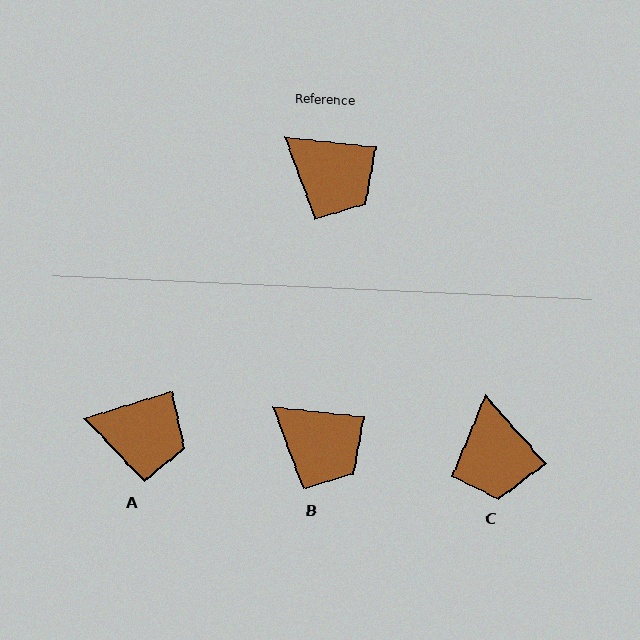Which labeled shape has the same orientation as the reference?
B.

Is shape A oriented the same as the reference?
No, it is off by about 23 degrees.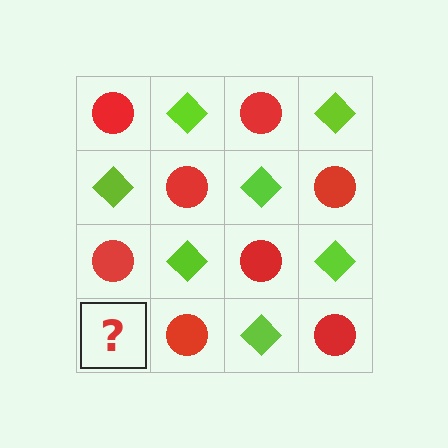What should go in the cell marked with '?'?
The missing cell should contain a lime diamond.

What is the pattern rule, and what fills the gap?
The rule is that it alternates red circle and lime diamond in a checkerboard pattern. The gap should be filled with a lime diamond.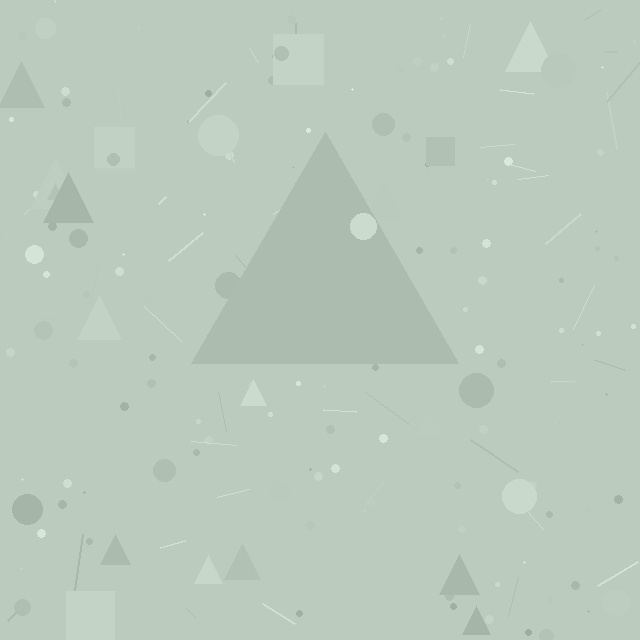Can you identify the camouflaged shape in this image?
The camouflaged shape is a triangle.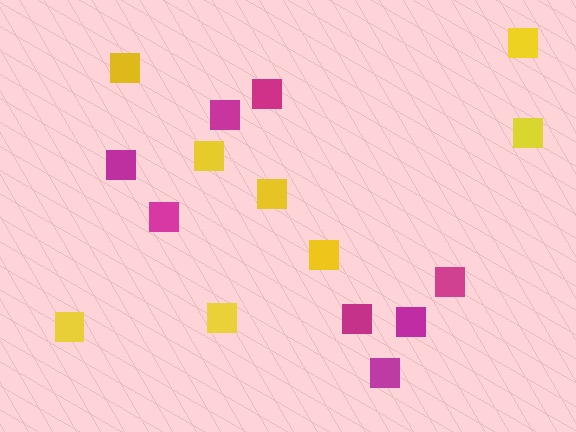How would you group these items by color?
There are 2 groups: one group of yellow squares (8) and one group of magenta squares (8).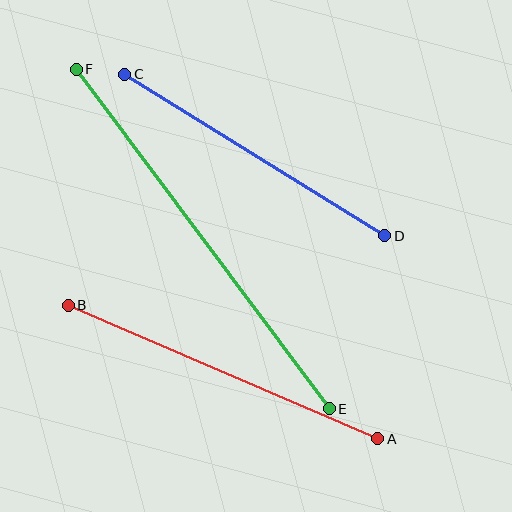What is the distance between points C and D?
The distance is approximately 306 pixels.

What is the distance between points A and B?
The distance is approximately 337 pixels.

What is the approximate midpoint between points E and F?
The midpoint is at approximately (203, 239) pixels.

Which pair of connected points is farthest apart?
Points E and F are farthest apart.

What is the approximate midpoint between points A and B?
The midpoint is at approximately (223, 372) pixels.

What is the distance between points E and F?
The distance is approximately 423 pixels.